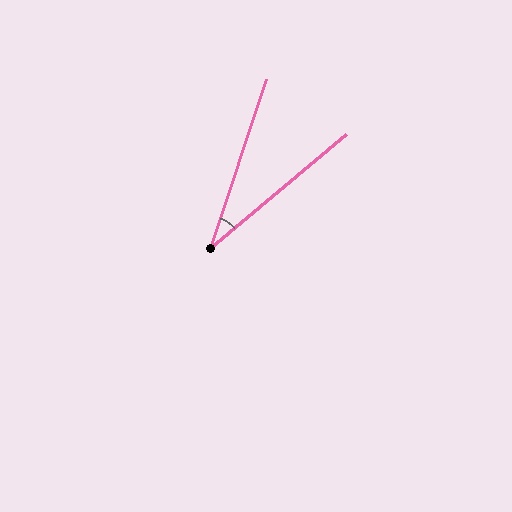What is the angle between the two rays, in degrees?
Approximately 32 degrees.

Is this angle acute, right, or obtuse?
It is acute.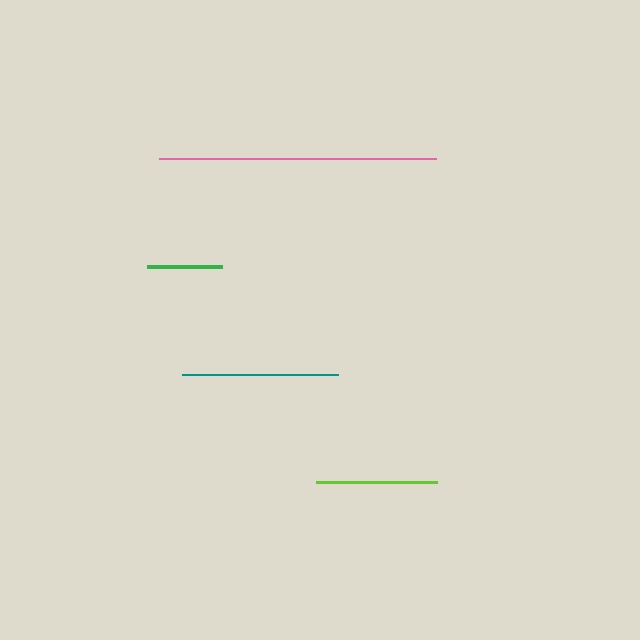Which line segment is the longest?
The pink line is the longest at approximately 277 pixels.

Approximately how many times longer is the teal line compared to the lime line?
The teal line is approximately 1.3 times the length of the lime line.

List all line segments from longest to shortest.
From longest to shortest: pink, teal, lime, green.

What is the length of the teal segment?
The teal segment is approximately 155 pixels long.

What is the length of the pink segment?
The pink segment is approximately 277 pixels long.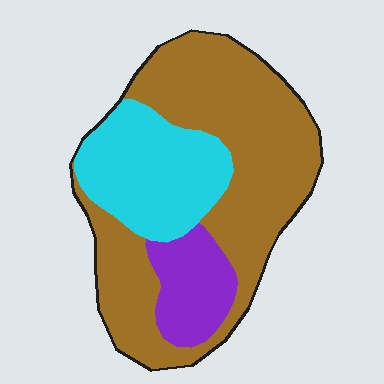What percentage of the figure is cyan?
Cyan covers roughly 25% of the figure.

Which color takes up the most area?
Brown, at roughly 60%.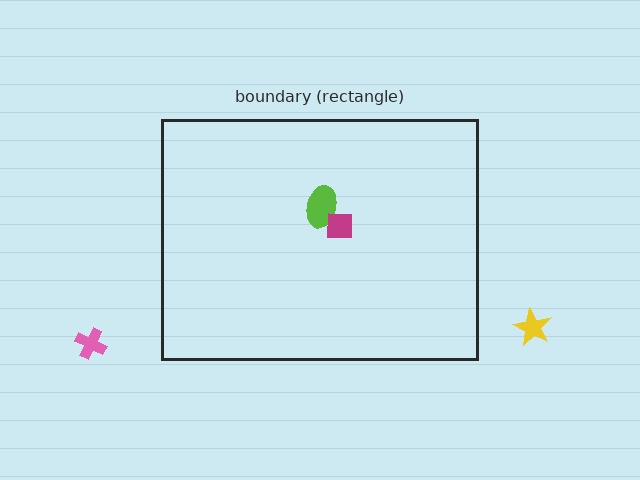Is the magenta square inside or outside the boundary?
Inside.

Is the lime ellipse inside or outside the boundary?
Inside.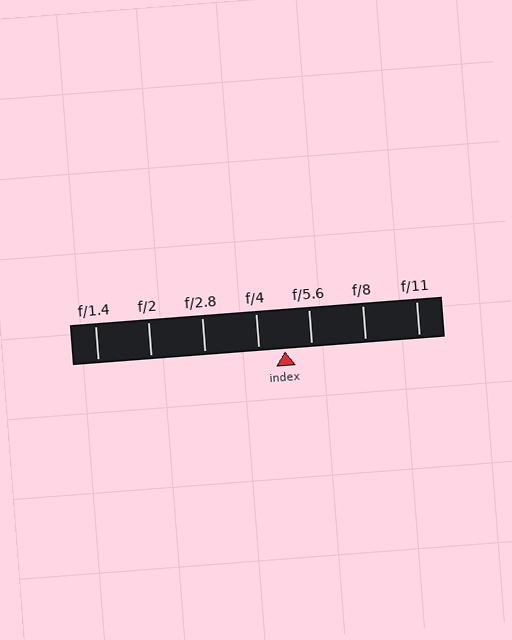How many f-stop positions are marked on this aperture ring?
There are 7 f-stop positions marked.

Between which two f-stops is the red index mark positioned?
The index mark is between f/4 and f/5.6.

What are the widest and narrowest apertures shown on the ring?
The widest aperture shown is f/1.4 and the narrowest is f/11.